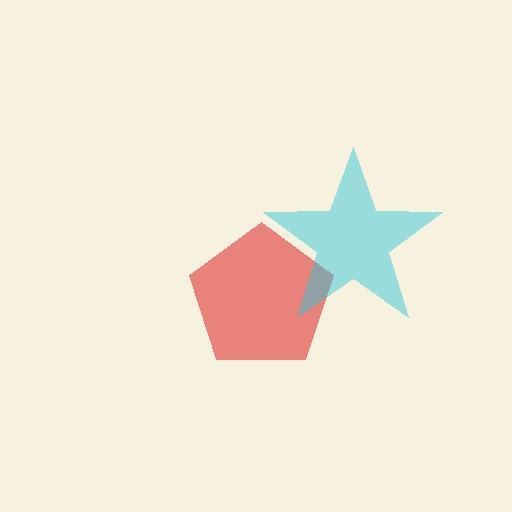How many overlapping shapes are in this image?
There are 2 overlapping shapes in the image.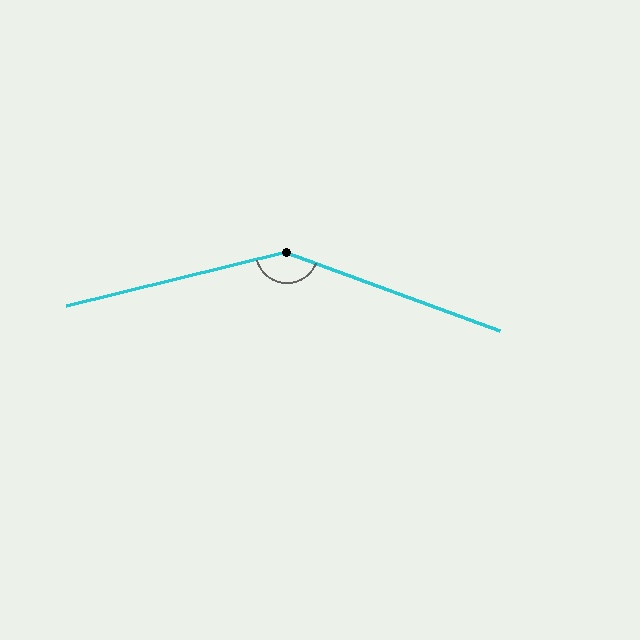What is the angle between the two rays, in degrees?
Approximately 146 degrees.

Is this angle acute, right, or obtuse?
It is obtuse.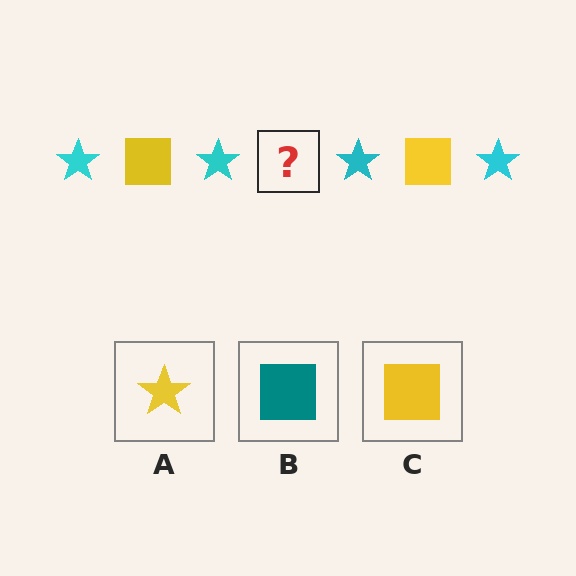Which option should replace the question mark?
Option C.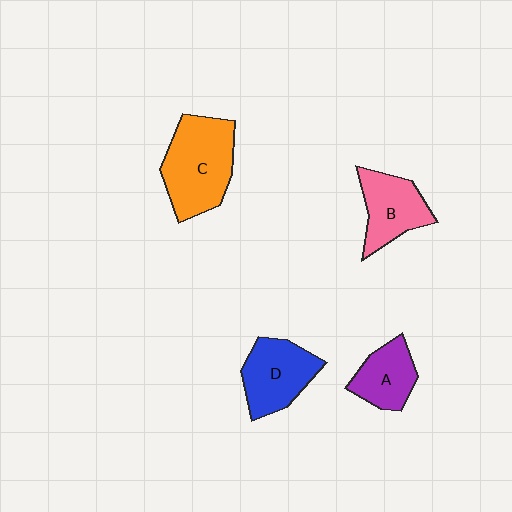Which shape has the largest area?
Shape C (orange).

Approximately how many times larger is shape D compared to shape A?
Approximately 1.3 times.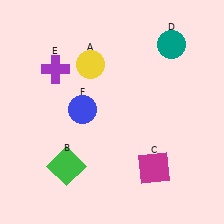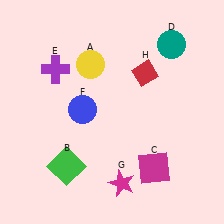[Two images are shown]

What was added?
A magenta star (G), a red diamond (H) were added in Image 2.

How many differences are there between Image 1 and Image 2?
There are 2 differences between the two images.